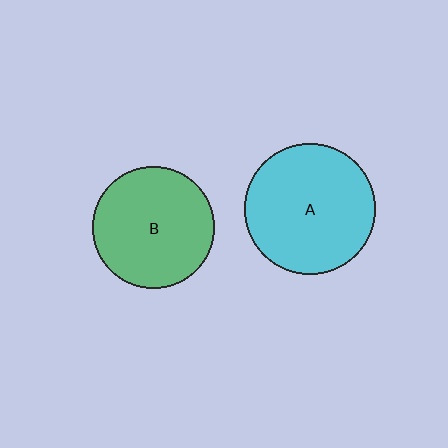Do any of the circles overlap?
No, none of the circles overlap.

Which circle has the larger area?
Circle A (cyan).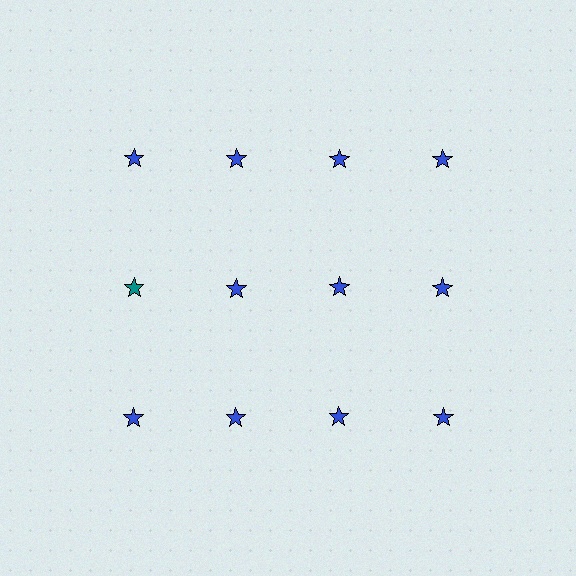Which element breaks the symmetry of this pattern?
The teal star in the second row, leftmost column breaks the symmetry. All other shapes are blue stars.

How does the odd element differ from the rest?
It has a different color: teal instead of blue.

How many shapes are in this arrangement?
There are 12 shapes arranged in a grid pattern.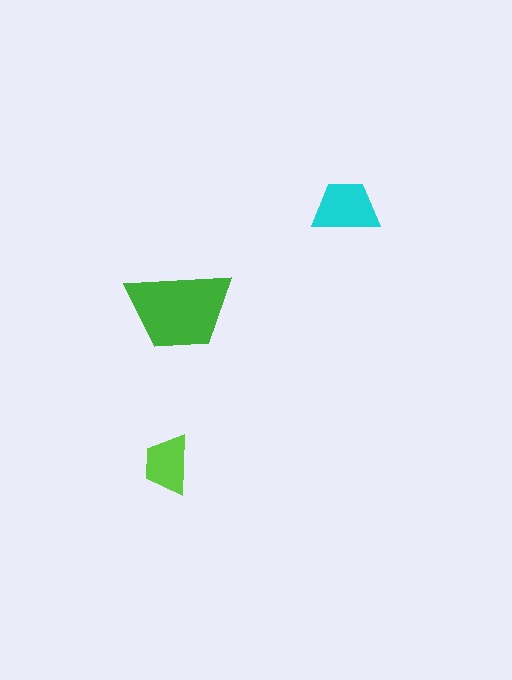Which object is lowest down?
The lime trapezoid is bottommost.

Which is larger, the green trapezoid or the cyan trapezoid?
The green one.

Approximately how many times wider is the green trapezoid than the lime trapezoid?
About 2 times wider.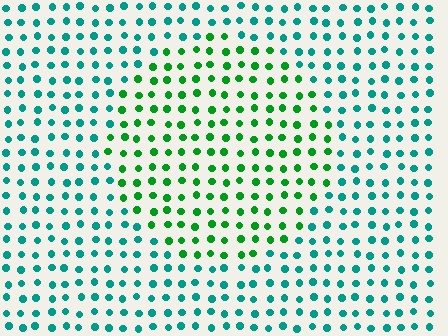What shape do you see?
I see a circle.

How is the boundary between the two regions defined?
The boundary is defined purely by a slight shift in hue (about 43 degrees). Spacing, size, and orientation are identical on both sides.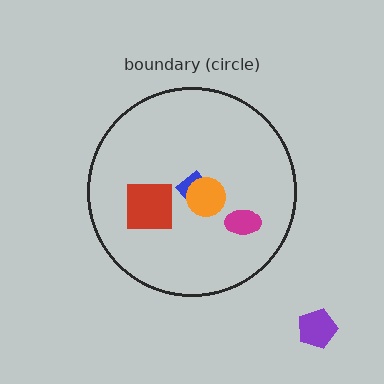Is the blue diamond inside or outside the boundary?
Inside.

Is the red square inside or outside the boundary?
Inside.